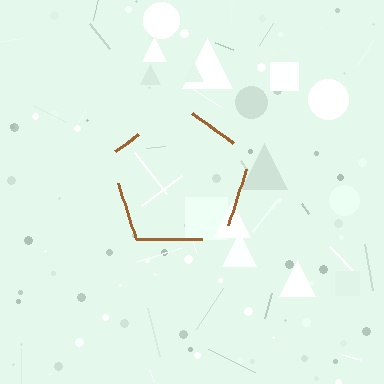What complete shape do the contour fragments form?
The contour fragments form a pentagon.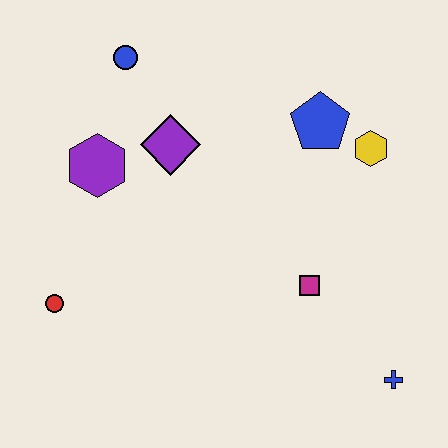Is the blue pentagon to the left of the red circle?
No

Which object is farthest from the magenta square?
The blue circle is farthest from the magenta square.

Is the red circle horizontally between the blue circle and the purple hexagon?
No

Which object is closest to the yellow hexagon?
The blue pentagon is closest to the yellow hexagon.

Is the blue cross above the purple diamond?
No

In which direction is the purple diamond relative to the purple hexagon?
The purple diamond is to the right of the purple hexagon.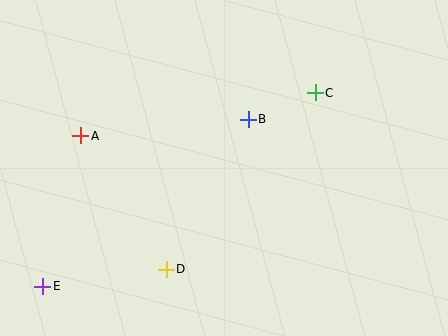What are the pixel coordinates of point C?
Point C is at (315, 93).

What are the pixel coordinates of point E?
Point E is at (43, 286).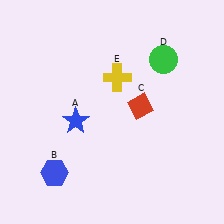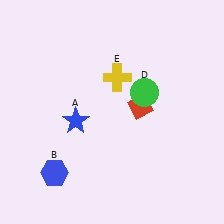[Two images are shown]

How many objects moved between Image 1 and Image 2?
1 object moved between the two images.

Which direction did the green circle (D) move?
The green circle (D) moved down.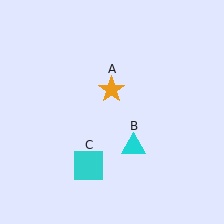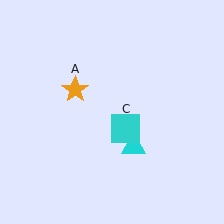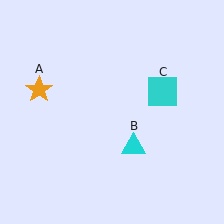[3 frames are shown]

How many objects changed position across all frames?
2 objects changed position: orange star (object A), cyan square (object C).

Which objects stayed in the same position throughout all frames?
Cyan triangle (object B) remained stationary.